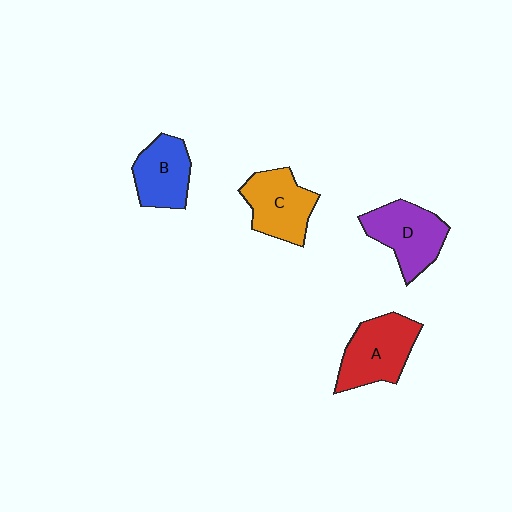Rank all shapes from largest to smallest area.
From largest to smallest: A (red), D (purple), C (orange), B (blue).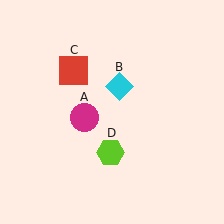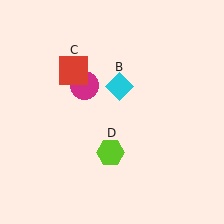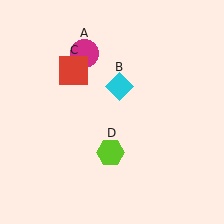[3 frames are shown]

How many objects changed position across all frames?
1 object changed position: magenta circle (object A).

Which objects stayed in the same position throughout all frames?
Cyan diamond (object B) and red square (object C) and lime hexagon (object D) remained stationary.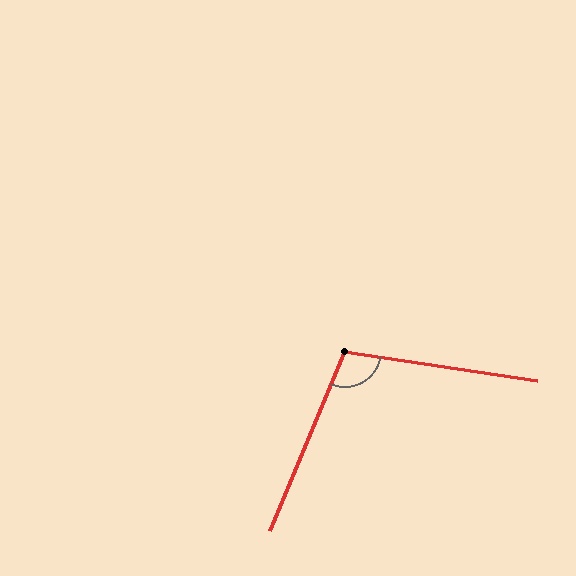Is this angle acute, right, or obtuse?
It is obtuse.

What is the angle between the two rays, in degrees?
Approximately 104 degrees.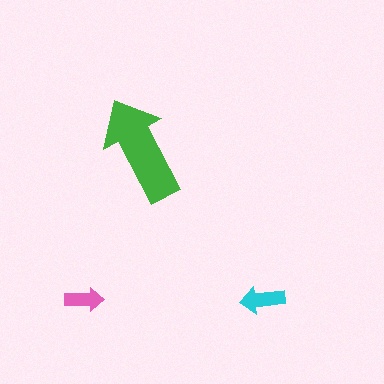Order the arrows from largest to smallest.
the green one, the cyan one, the pink one.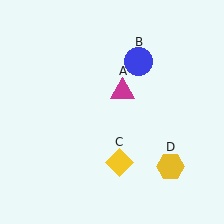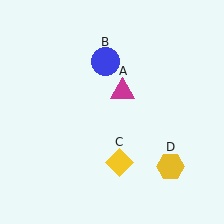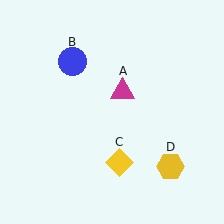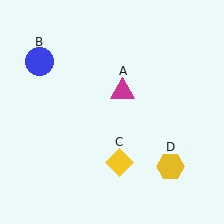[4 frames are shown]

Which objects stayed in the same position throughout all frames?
Magenta triangle (object A) and yellow diamond (object C) and yellow hexagon (object D) remained stationary.